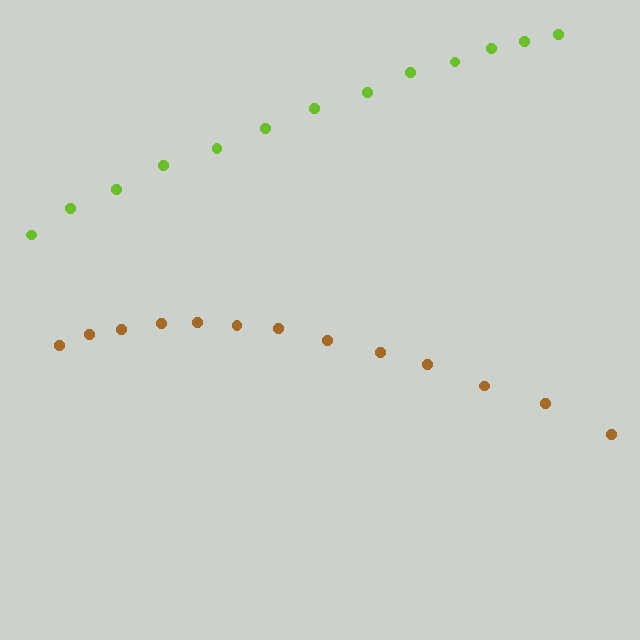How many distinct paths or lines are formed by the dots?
There are 2 distinct paths.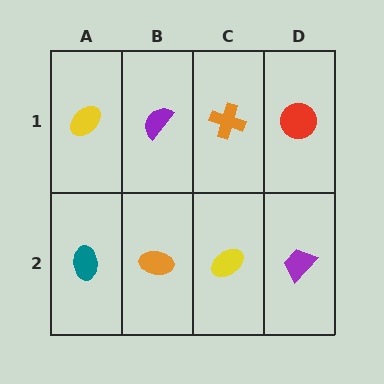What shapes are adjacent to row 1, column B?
An orange ellipse (row 2, column B), a yellow ellipse (row 1, column A), an orange cross (row 1, column C).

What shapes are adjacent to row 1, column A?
A teal ellipse (row 2, column A), a purple semicircle (row 1, column B).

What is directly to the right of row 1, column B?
An orange cross.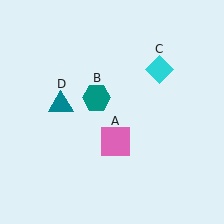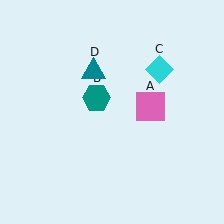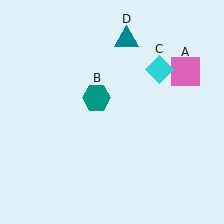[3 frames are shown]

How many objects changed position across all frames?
2 objects changed position: pink square (object A), teal triangle (object D).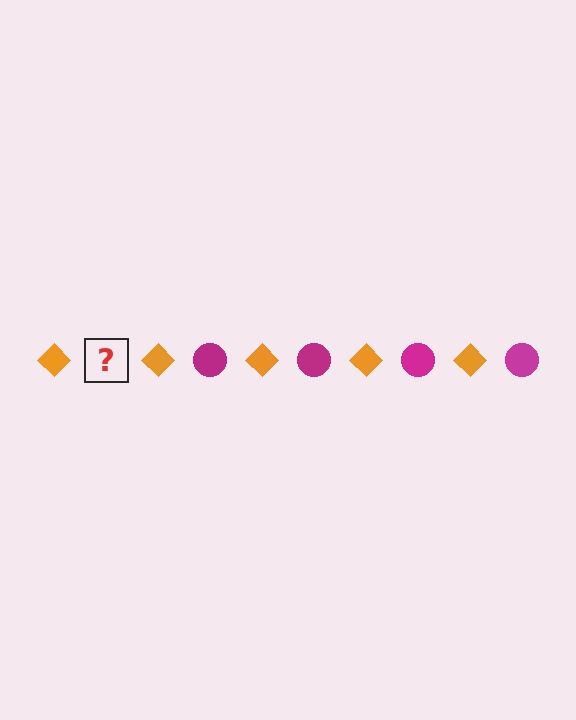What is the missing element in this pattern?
The missing element is a magenta circle.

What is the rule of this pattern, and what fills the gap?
The rule is that the pattern alternates between orange diamond and magenta circle. The gap should be filled with a magenta circle.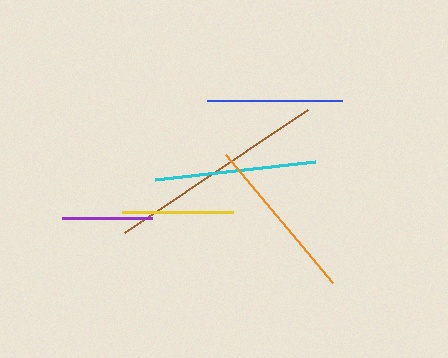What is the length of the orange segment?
The orange segment is approximately 166 pixels long.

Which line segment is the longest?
The brown line is the longest at approximately 220 pixels.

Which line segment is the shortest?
The purple line is the shortest at approximately 90 pixels.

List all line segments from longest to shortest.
From longest to shortest: brown, orange, cyan, blue, yellow, purple.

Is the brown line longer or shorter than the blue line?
The brown line is longer than the blue line.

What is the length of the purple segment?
The purple segment is approximately 90 pixels long.